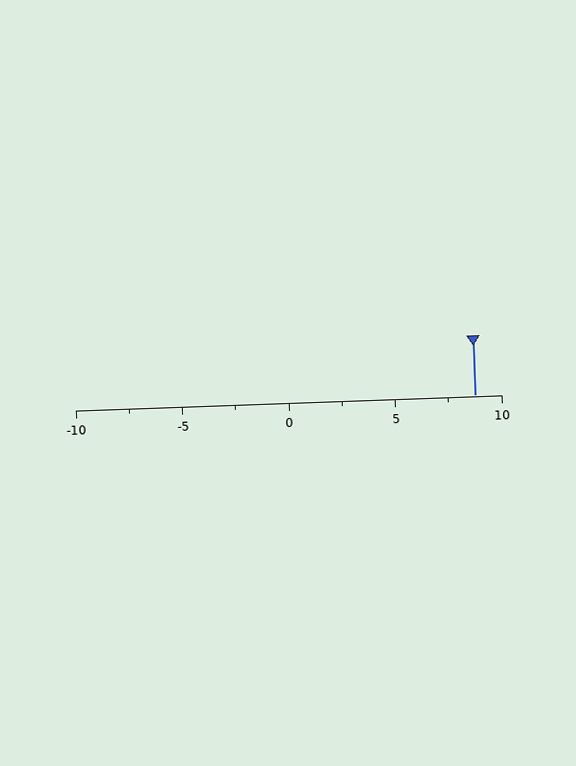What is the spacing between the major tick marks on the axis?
The major ticks are spaced 5 apart.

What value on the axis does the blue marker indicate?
The marker indicates approximately 8.8.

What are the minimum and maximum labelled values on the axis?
The axis runs from -10 to 10.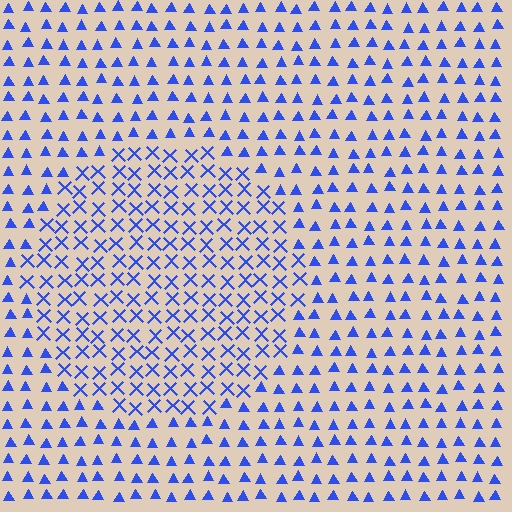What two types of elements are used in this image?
The image uses X marks inside the circle region and triangles outside it.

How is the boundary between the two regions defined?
The boundary is defined by a change in element shape: X marks inside vs. triangles outside. All elements share the same color and spacing.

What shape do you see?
I see a circle.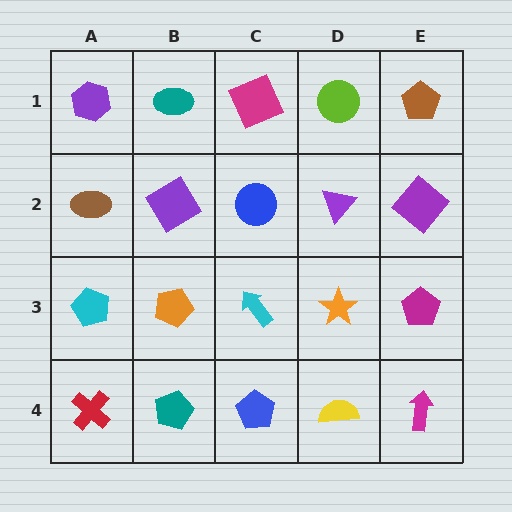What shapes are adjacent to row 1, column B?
A purple diamond (row 2, column B), a purple hexagon (row 1, column A), a magenta square (row 1, column C).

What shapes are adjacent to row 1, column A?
A brown ellipse (row 2, column A), a teal ellipse (row 1, column B).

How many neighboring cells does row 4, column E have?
2.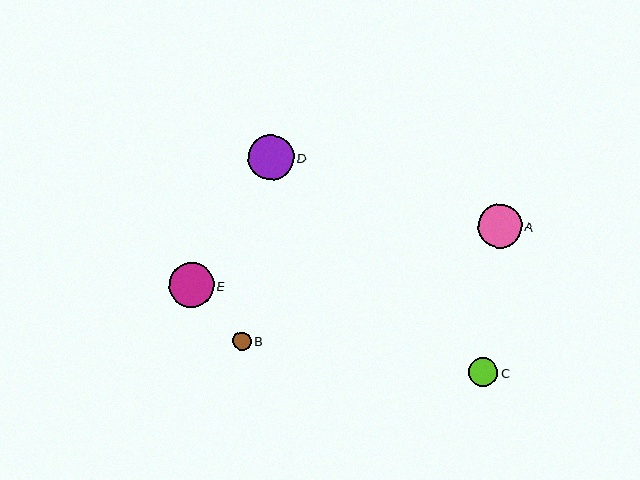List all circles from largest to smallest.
From largest to smallest: D, E, A, C, B.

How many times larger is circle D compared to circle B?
Circle D is approximately 2.5 times the size of circle B.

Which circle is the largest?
Circle D is the largest with a size of approximately 45 pixels.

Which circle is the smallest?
Circle B is the smallest with a size of approximately 18 pixels.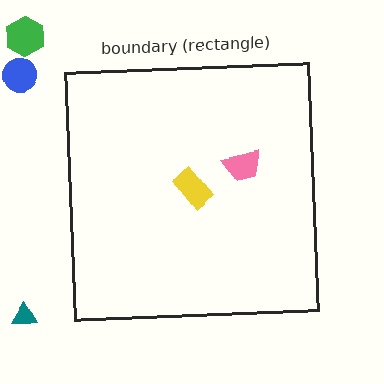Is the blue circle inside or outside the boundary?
Outside.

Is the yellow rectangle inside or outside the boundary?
Inside.